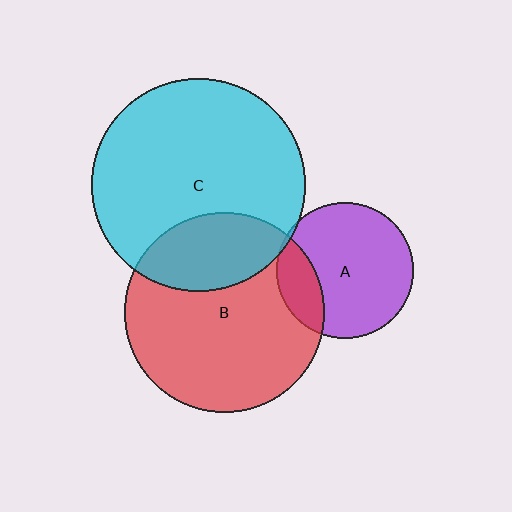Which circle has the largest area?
Circle C (cyan).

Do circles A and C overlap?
Yes.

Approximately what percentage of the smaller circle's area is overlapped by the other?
Approximately 5%.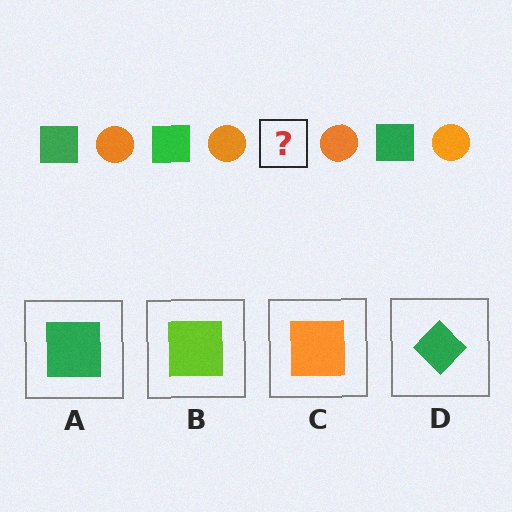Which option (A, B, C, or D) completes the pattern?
A.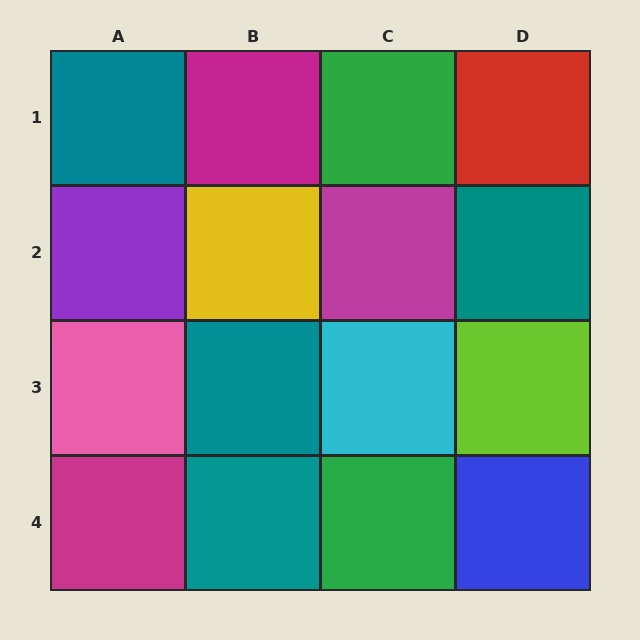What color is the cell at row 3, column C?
Cyan.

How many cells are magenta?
3 cells are magenta.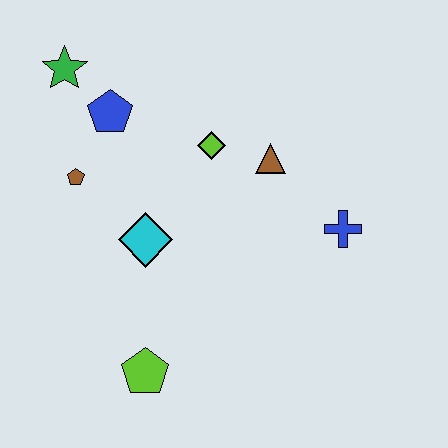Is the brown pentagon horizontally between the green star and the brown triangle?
Yes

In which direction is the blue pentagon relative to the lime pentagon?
The blue pentagon is above the lime pentagon.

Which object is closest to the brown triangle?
The lime diamond is closest to the brown triangle.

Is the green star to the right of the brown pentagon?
No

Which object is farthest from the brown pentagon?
The blue cross is farthest from the brown pentagon.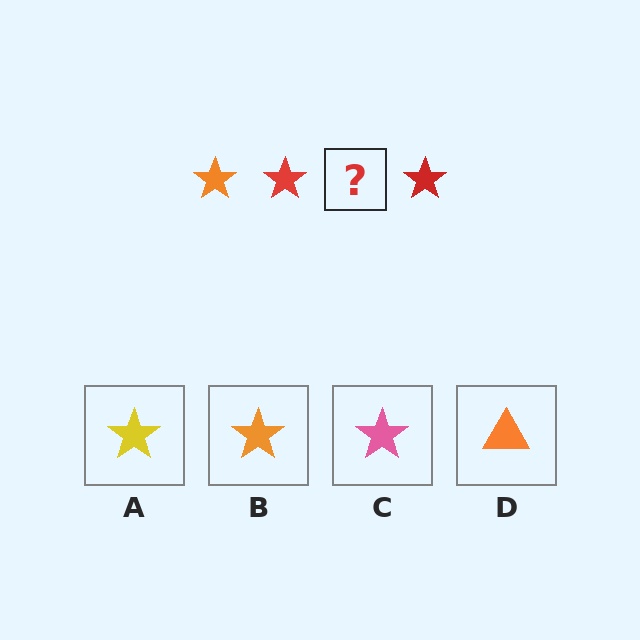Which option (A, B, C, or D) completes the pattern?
B.